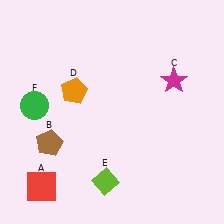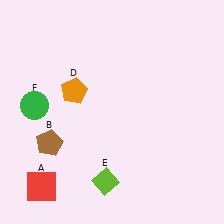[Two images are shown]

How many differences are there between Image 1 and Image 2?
There is 1 difference between the two images.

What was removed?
The magenta star (C) was removed in Image 2.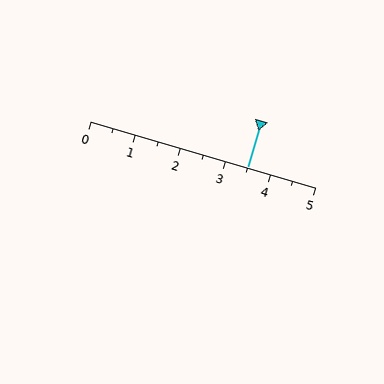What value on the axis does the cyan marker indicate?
The marker indicates approximately 3.5.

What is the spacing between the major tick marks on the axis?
The major ticks are spaced 1 apart.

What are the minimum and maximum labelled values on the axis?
The axis runs from 0 to 5.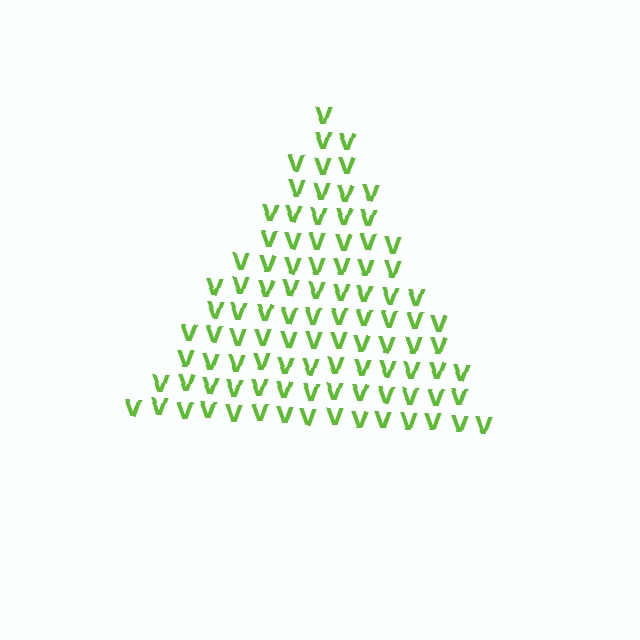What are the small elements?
The small elements are letter V's.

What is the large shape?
The large shape is a triangle.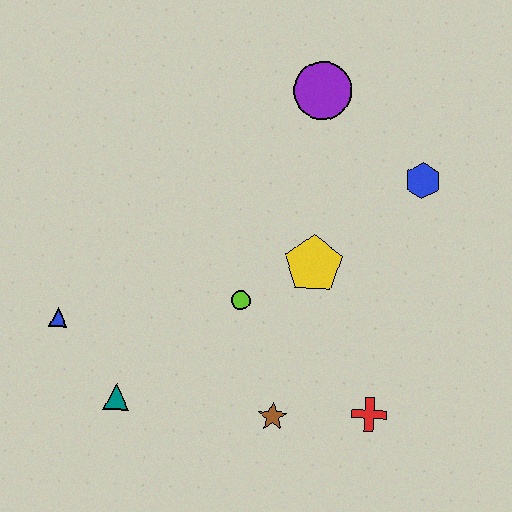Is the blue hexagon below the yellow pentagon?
No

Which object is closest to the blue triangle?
The teal triangle is closest to the blue triangle.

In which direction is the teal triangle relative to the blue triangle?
The teal triangle is below the blue triangle.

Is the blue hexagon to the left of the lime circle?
No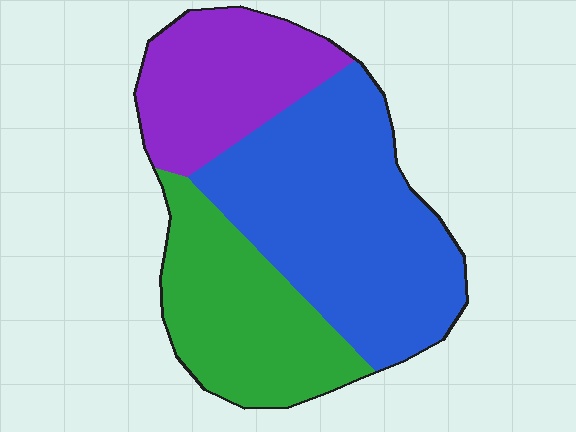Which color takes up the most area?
Blue, at roughly 45%.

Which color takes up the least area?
Purple, at roughly 25%.